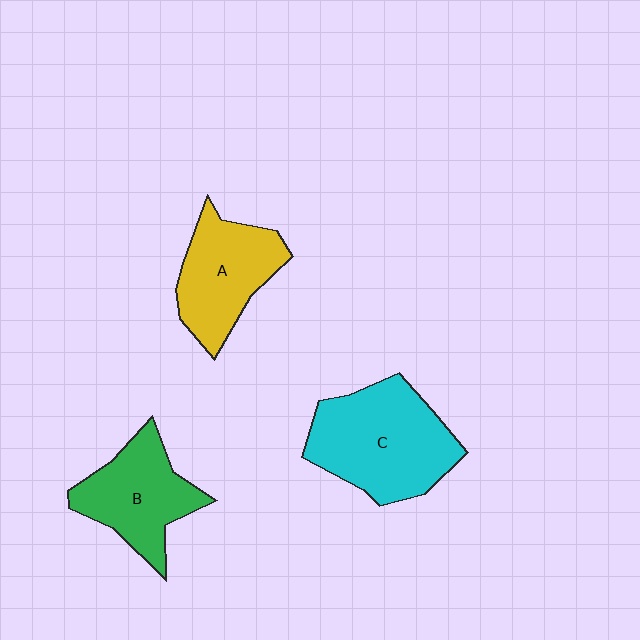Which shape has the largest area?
Shape C (cyan).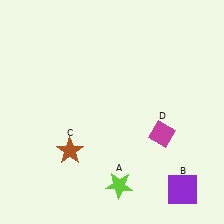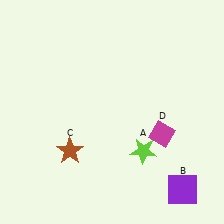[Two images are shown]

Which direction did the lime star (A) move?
The lime star (A) moved up.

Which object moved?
The lime star (A) moved up.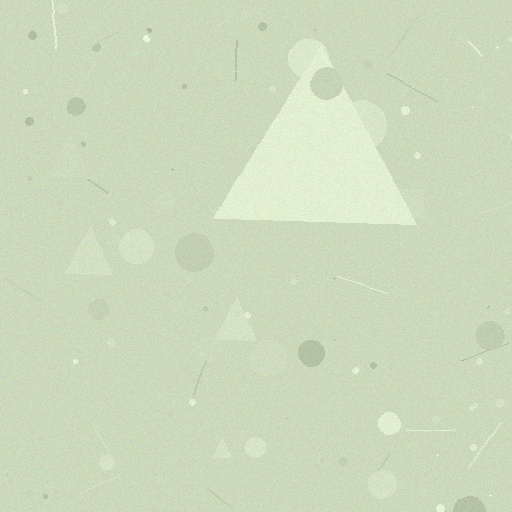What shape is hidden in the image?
A triangle is hidden in the image.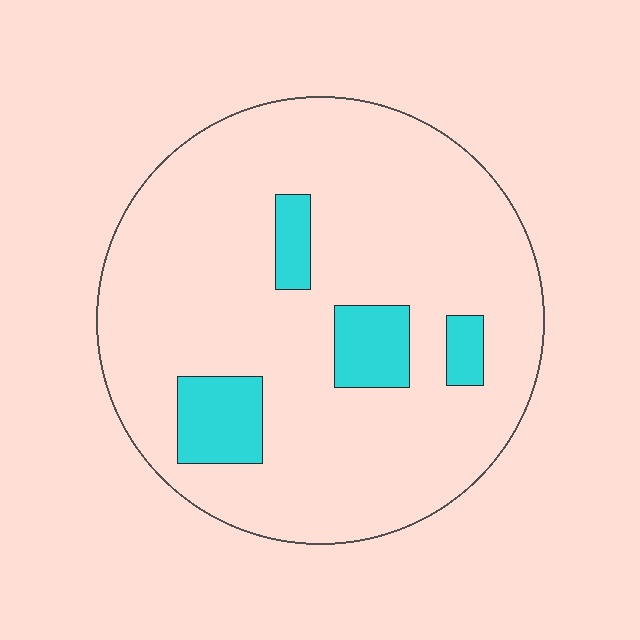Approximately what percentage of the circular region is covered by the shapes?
Approximately 15%.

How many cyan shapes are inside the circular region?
4.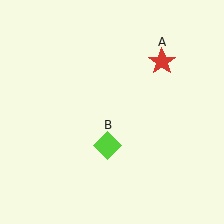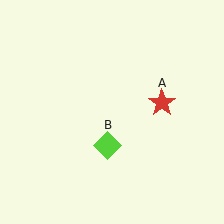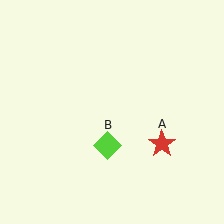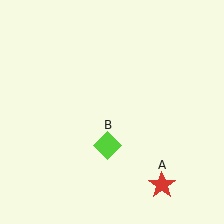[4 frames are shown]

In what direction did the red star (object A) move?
The red star (object A) moved down.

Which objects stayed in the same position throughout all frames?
Lime diamond (object B) remained stationary.